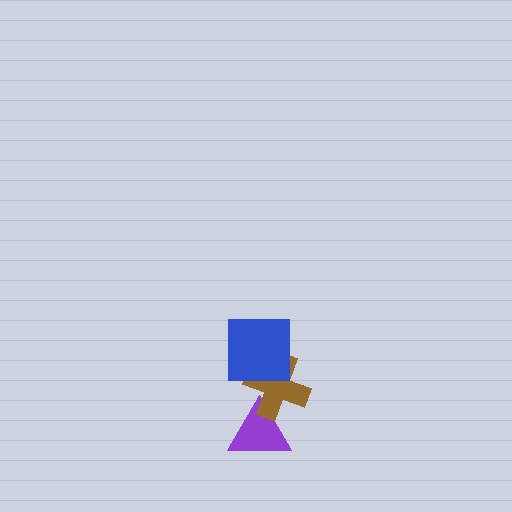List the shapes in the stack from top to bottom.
From top to bottom: the blue square, the brown cross, the purple triangle.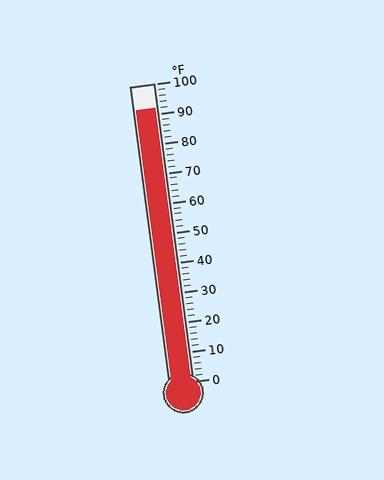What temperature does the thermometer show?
The thermometer shows approximately 92°F.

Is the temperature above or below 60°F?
The temperature is above 60°F.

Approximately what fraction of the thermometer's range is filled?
The thermometer is filled to approximately 90% of its range.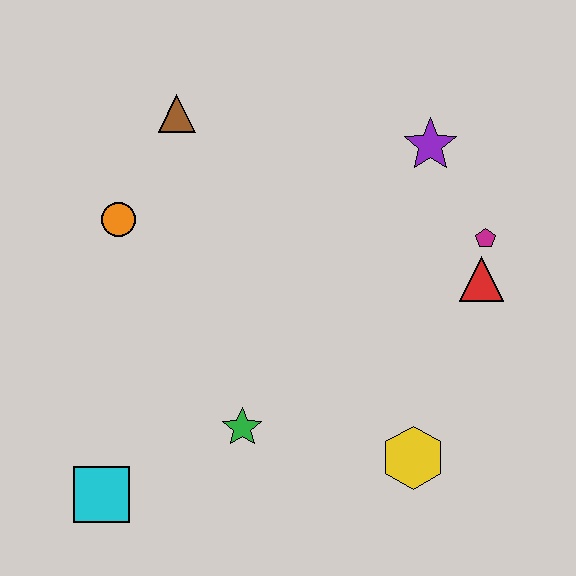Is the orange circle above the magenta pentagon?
Yes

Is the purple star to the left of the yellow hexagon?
No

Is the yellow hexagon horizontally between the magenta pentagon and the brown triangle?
Yes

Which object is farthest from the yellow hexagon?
The brown triangle is farthest from the yellow hexagon.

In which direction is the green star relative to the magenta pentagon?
The green star is to the left of the magenta pentagon.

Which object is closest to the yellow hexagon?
The green star is closest to the yellow hexagon.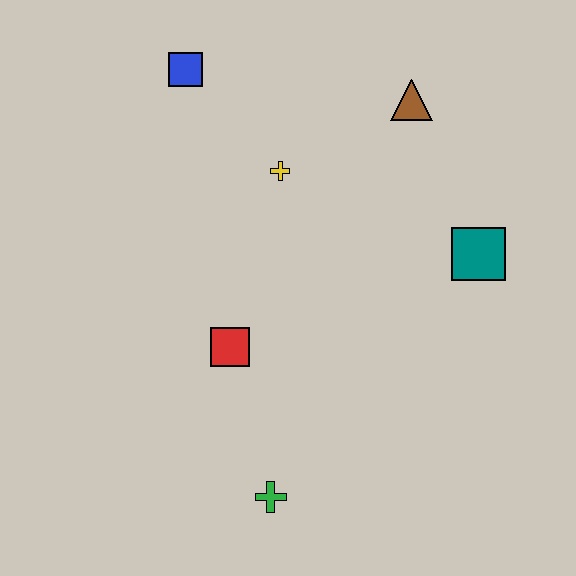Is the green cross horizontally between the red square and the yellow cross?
Yes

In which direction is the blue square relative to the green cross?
The blue square is above the green cross.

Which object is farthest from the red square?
The brown triangle is farthest from the red square.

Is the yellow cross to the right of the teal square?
No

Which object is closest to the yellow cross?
The blue square is closest to the yellow cross.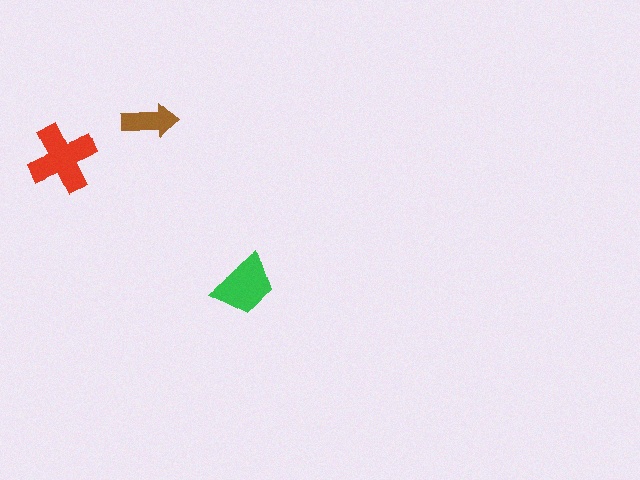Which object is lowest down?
The green trapezoid is bottommost.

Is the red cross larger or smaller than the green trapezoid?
Larger.